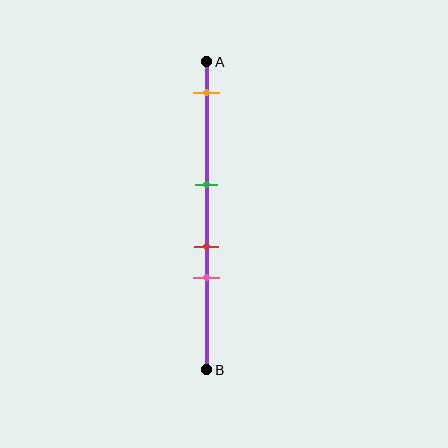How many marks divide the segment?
There are 4 marks dividing the segment.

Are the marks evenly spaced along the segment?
No, the marks are not evenly spaced.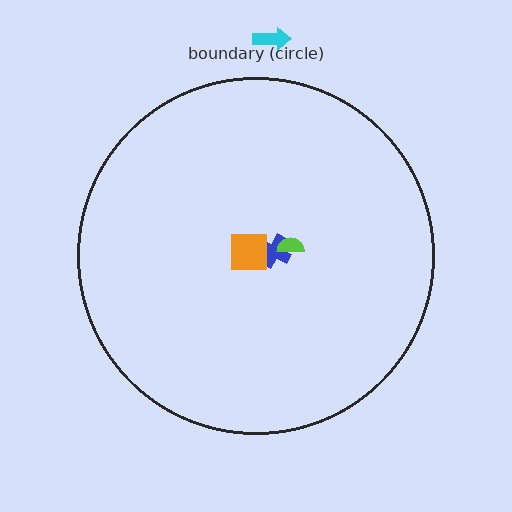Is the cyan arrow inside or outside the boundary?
Outside.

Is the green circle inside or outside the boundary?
Inside.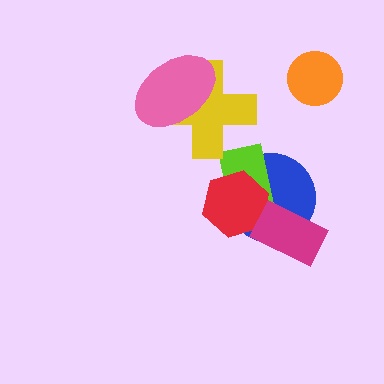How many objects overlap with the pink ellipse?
1 object overlaps with the pink ellipse.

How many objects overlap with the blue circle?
3 objects overlap with the blue circle.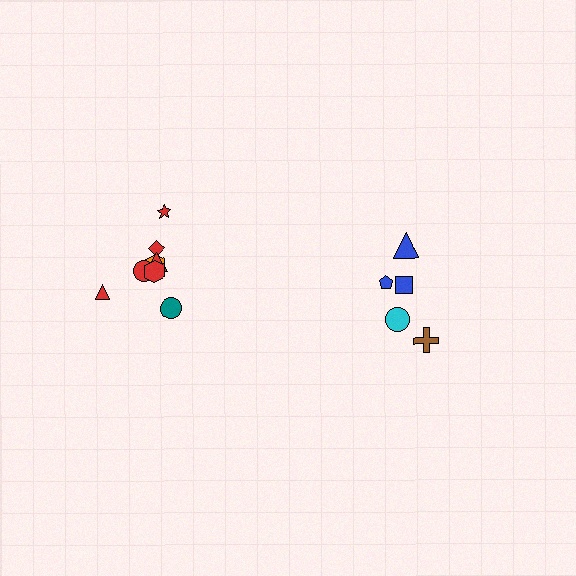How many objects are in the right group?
There are 5 objects.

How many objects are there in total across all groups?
There are 13 objects.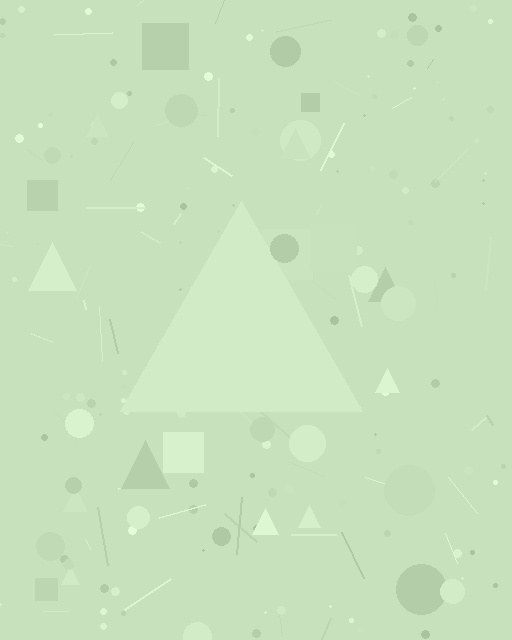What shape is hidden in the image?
A triangle is hidden in the image.